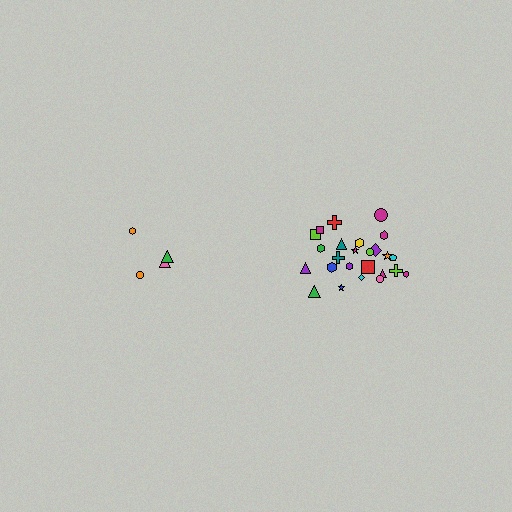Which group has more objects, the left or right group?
The right group.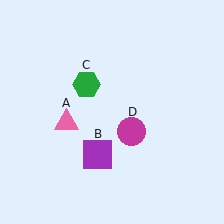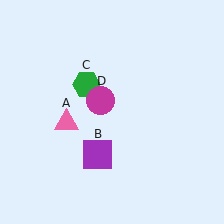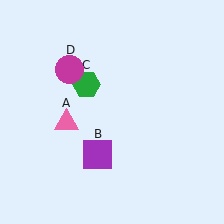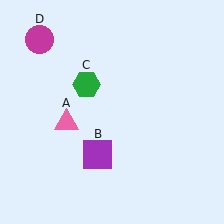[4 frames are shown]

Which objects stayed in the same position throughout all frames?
Pink triangle (object A) and purple square (object B) and green hexagon (object C) remained stationary.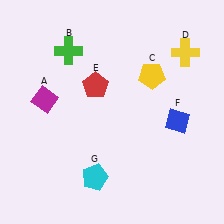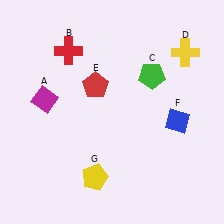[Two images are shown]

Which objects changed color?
B changed from green to red. C changed from yellow to green. G changed from cyan to yellow.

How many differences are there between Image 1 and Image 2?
There are 3 differences between the two images.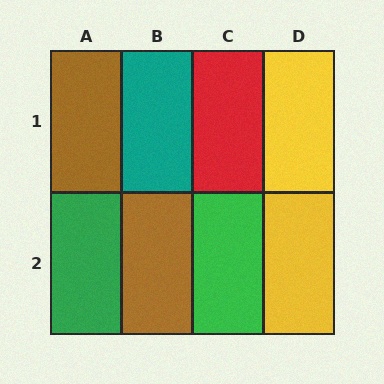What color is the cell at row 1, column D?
Yellow.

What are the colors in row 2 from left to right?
Green, brown, green, yellow.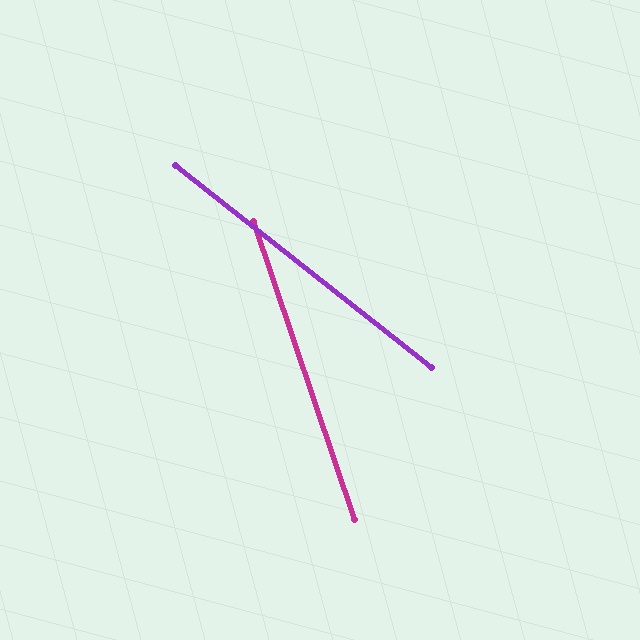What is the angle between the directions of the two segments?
Approximately 33 degrees.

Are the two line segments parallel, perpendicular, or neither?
Neither parallel nor perpendicular — they differ by about 33°.